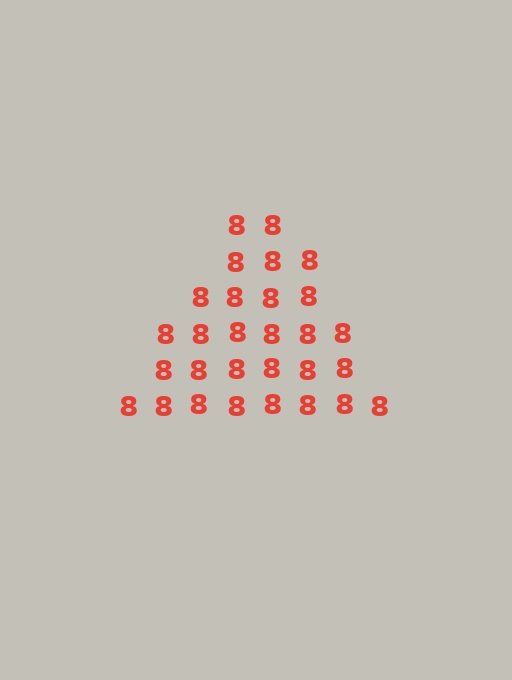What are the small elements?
The small elements are digit 8's.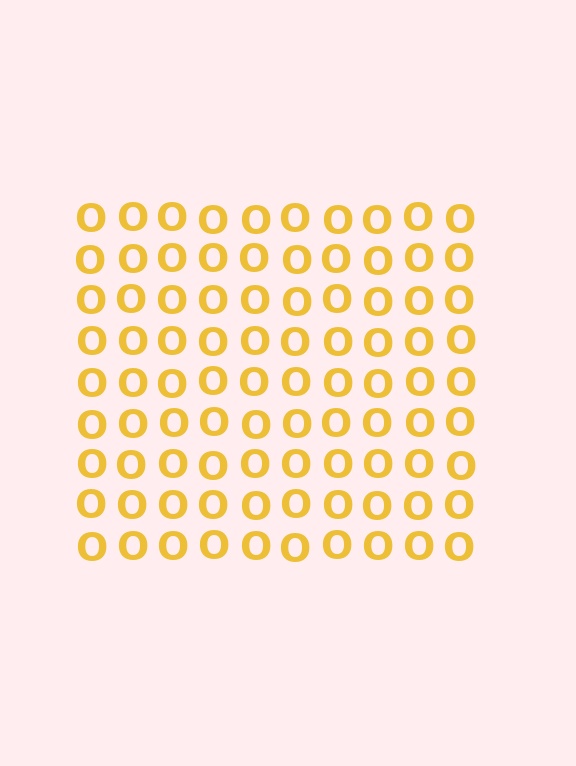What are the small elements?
The small elements are letter O's.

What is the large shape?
The large shape is a square.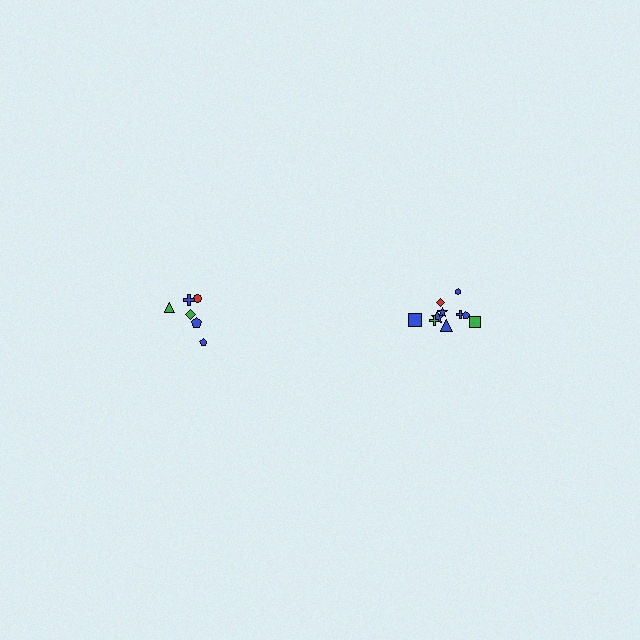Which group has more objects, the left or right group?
The right group.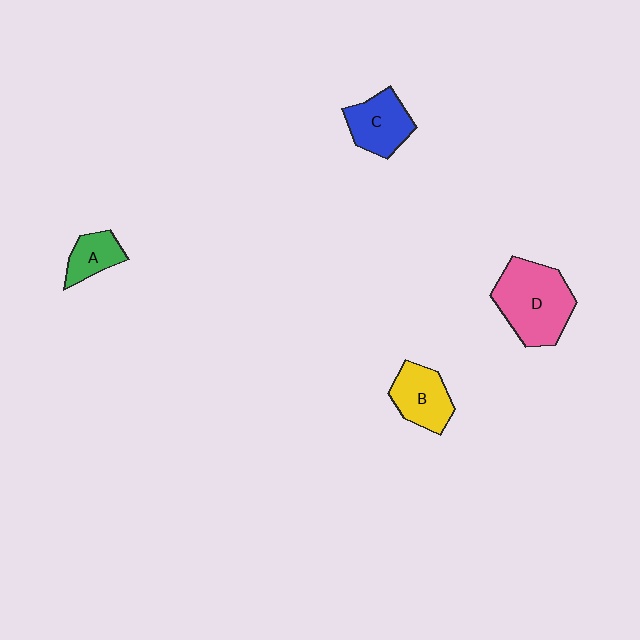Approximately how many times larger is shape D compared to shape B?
Approximately 1.7 times.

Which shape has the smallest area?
Shape A (green).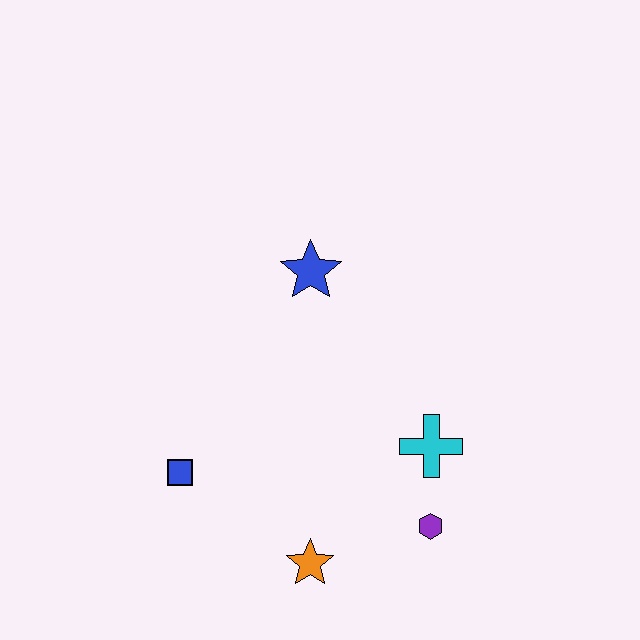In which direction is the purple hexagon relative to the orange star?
The purple hexagon is to the right of the orange star.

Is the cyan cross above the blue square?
Yes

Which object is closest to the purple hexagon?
The cyan cross is closest to the purple hexagon.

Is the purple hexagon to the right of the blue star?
Yes